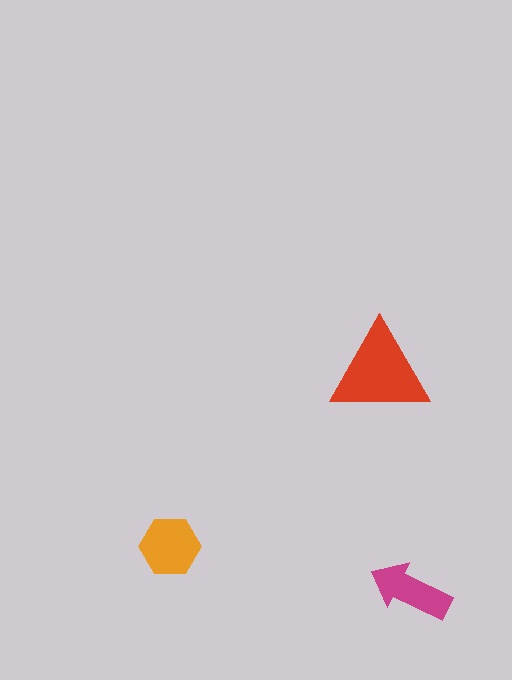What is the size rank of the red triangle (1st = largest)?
1st.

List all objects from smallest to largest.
The magenta arrow, the orange hexagon, the red triangle.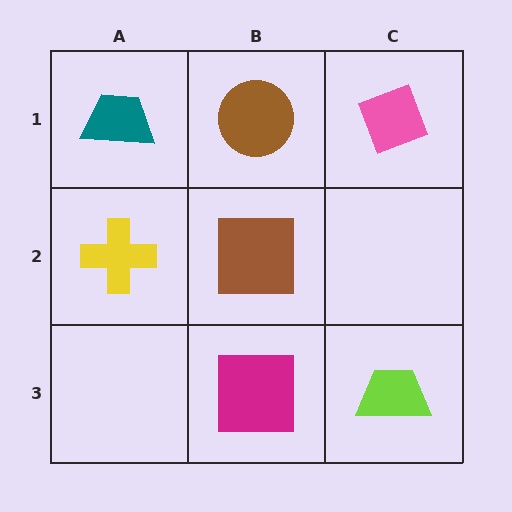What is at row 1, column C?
A pink diamond.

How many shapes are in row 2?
2 shapes.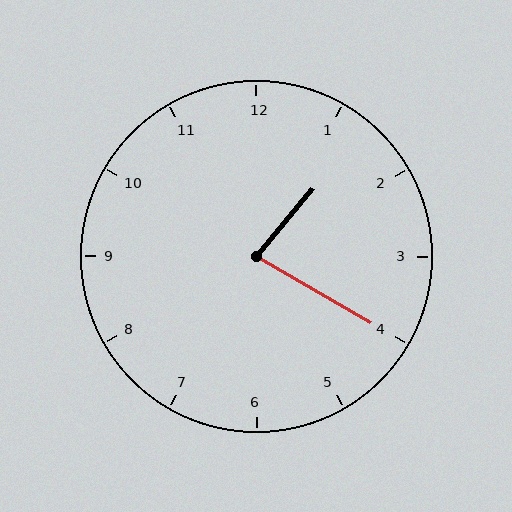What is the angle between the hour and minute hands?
Approximately 80 degrees.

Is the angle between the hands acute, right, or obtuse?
It is acute.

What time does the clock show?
1:20.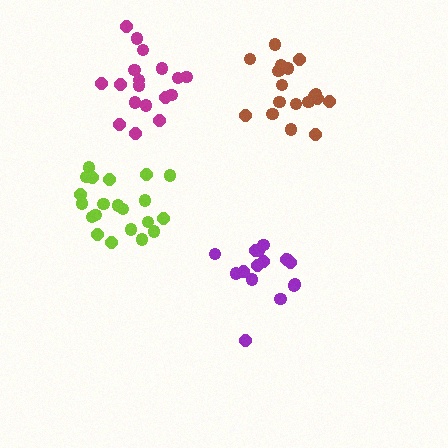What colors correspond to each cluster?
The clusters are colored: lime, brown, purple, magenta.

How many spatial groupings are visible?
There are 4 spatial groupings.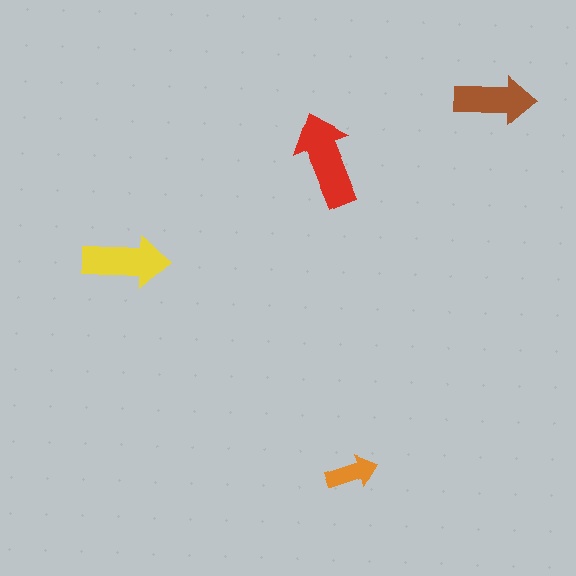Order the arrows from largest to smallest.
the red one, the yellow one, the brown one, the orange one.